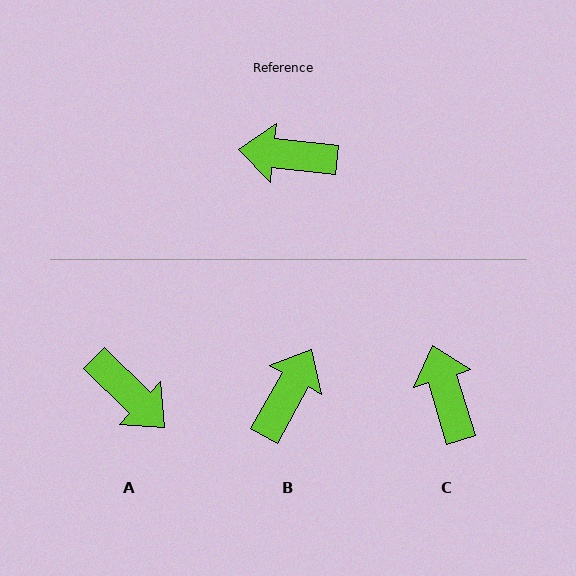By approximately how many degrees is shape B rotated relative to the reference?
Approximately 113 degrees clockwise.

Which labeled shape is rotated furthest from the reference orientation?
A, about 141 degrees away.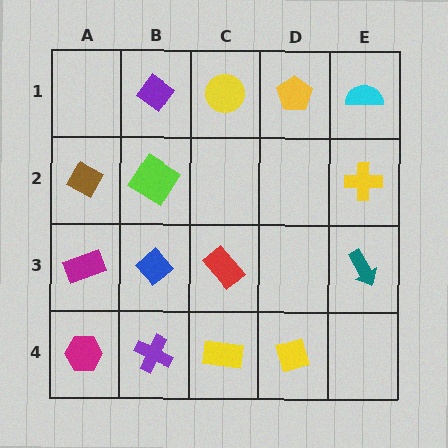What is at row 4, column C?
A yellow rectangle.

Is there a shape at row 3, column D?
No, that cell is empty.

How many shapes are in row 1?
4 shapes.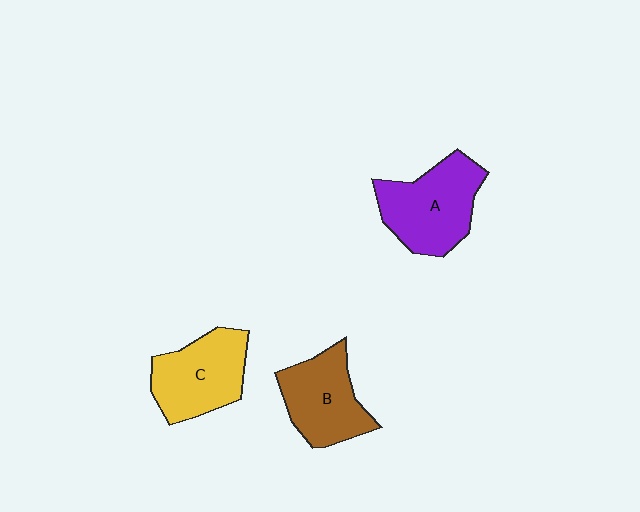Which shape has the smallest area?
Shape B (brown).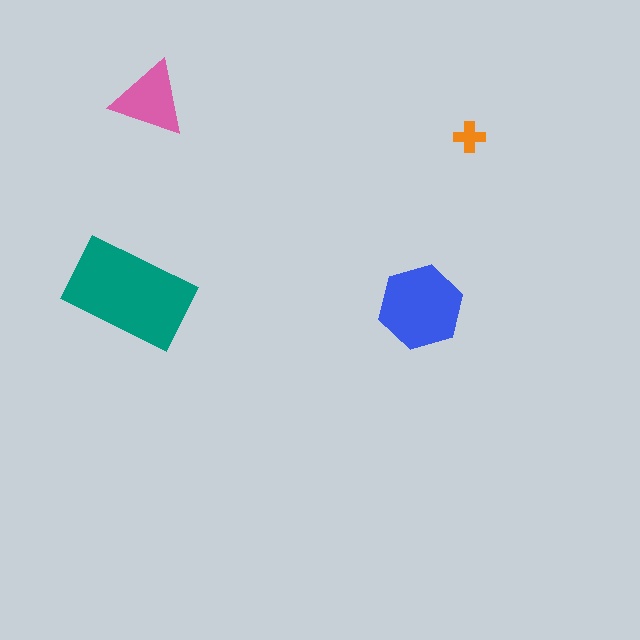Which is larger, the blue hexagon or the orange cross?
The blue hexagon.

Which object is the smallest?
The orange cross.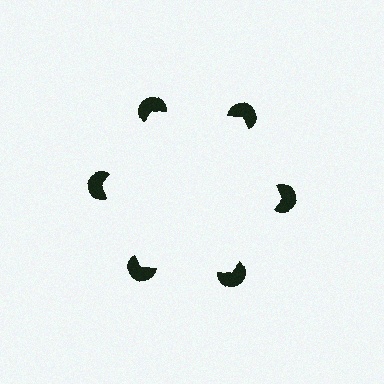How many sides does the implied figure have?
6 sides.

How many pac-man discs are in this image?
There are 6 — one at each vertex of the illusory hexagon.